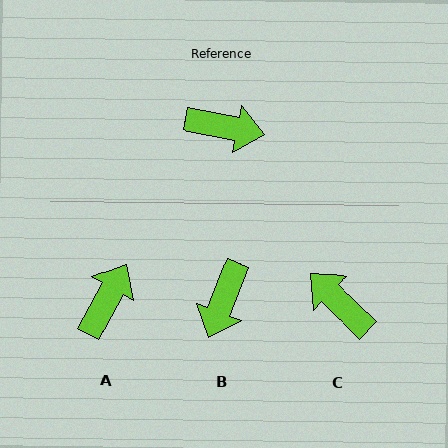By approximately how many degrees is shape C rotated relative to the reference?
Approximately 147 degrees counter-clockwise.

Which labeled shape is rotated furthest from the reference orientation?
C, about 147 degrees away.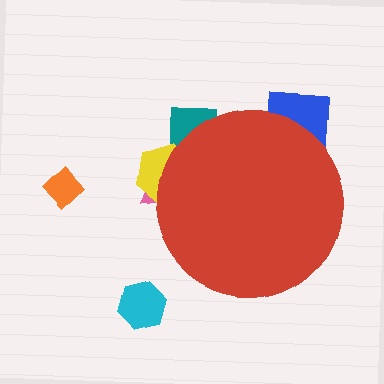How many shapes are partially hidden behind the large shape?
4 shapes are partially hidden.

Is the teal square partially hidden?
Yes, the teal square is partially hidden behind the red circle.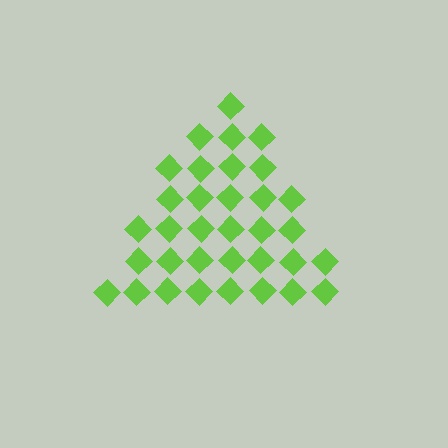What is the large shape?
The large shape is a triangle.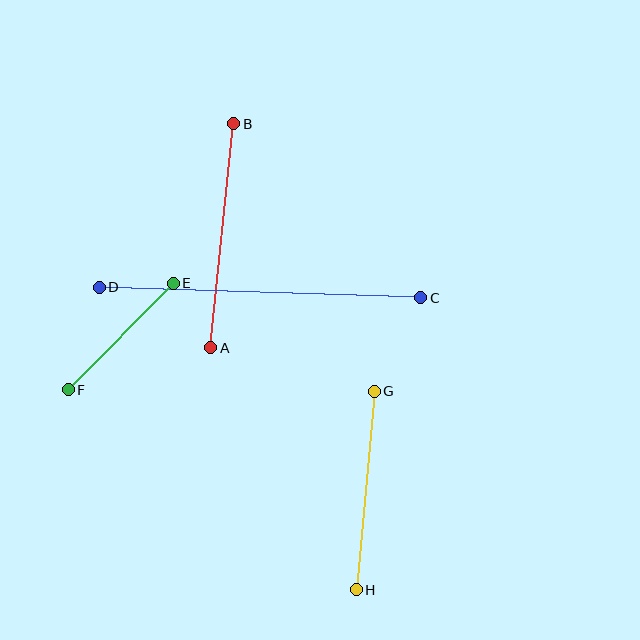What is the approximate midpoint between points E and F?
The midpoint is at approximately (121, 336) pixels.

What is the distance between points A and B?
The distance is approximately 225 pixels.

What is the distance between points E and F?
The distance is approximately 150 pixels.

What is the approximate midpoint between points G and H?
The midpoint is at approximately (365, 490) pixels.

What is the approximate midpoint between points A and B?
The midpoint is at approximately (222, 236) pixels.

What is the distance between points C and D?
The distance is approximately 322 pixels.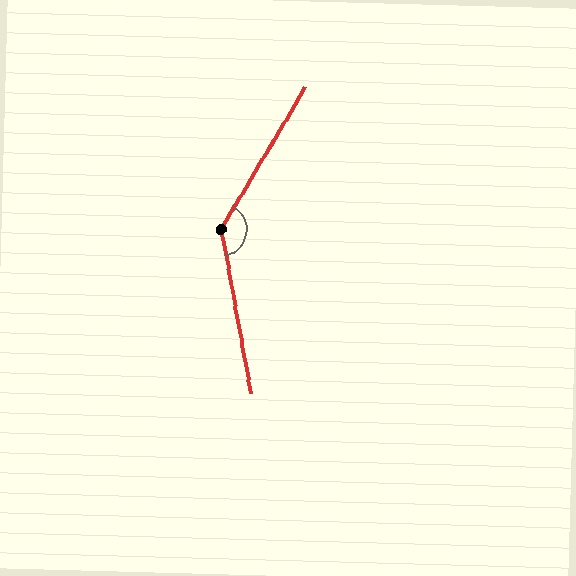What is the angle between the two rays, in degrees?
Approximately 139 degrees.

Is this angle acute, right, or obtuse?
It is obtuse.